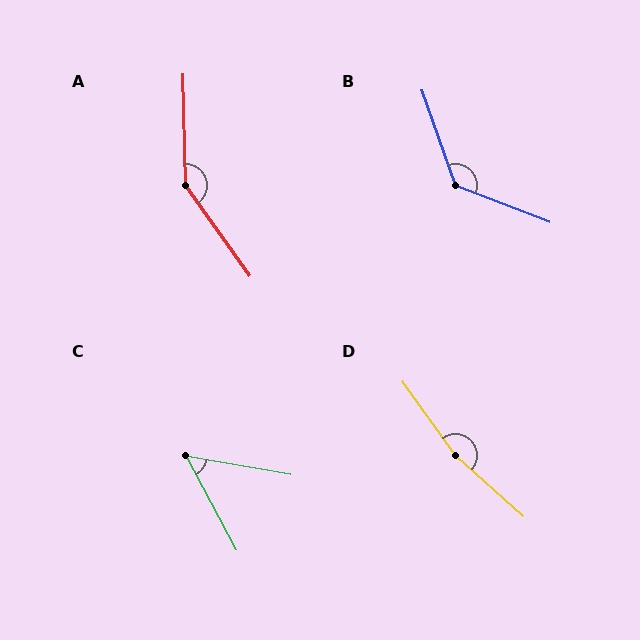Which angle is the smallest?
C, at approximately 52 degrees.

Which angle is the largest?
D, at approximately 168 degrees.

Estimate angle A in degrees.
Approximately 146 degrees.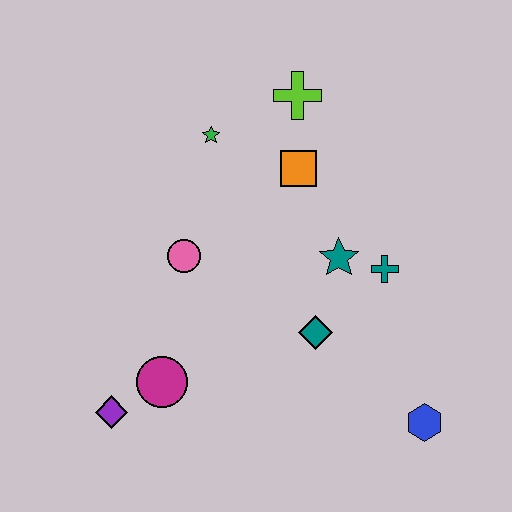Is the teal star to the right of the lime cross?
Yes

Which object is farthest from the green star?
The blue hexagon is farthest from the green star.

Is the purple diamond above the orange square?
No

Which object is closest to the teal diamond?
The teal star is closest to the teal diamond.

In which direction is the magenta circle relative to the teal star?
The magenta circle is to the left of the teal star.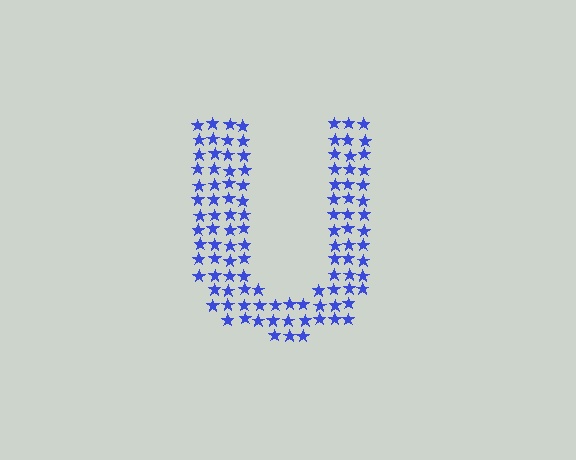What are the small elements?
The small elements are stars.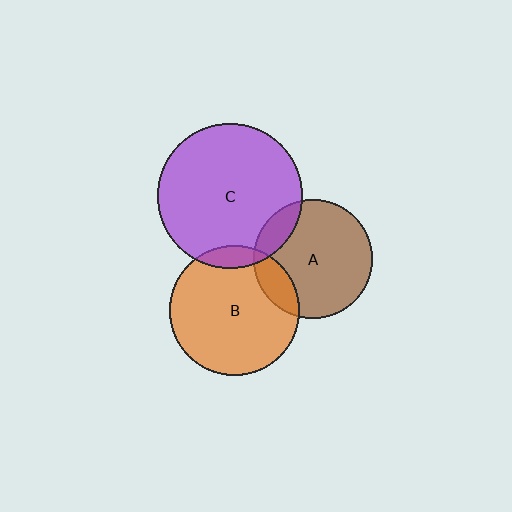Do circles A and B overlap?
Yes.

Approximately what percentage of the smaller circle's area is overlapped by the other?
Approximately 15%.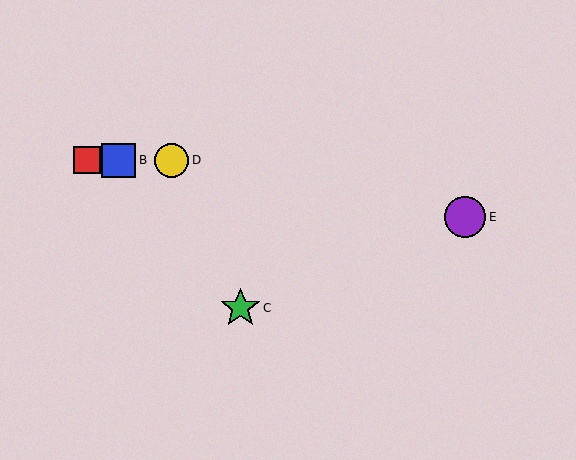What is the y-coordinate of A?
Object A is at y≈160.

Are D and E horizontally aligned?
No, D is at y≈160 and E is at y≈217.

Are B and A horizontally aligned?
Yes, both are at y≈160.